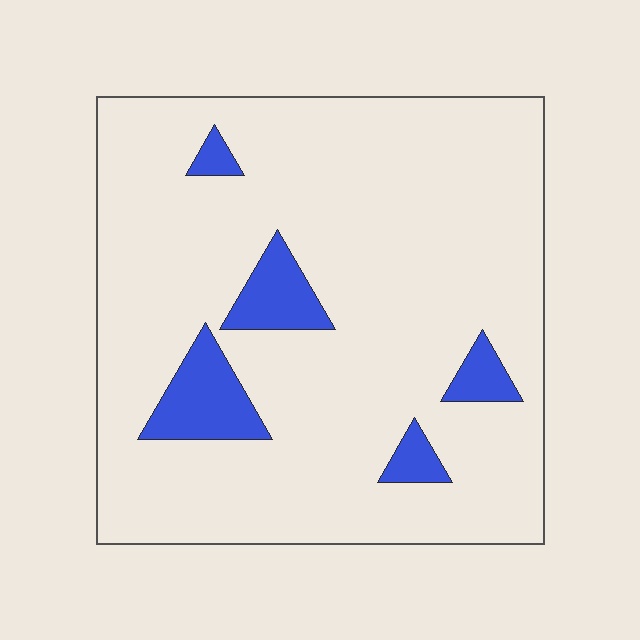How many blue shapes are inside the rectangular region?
5.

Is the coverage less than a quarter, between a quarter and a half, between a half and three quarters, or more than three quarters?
Less than a quarter.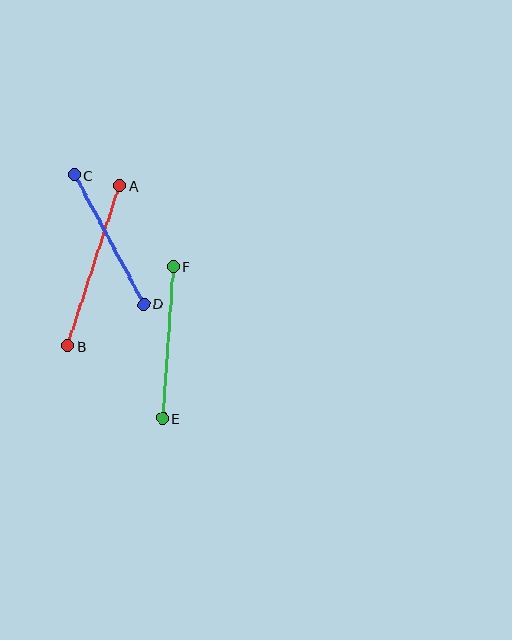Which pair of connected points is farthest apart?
Points A and B are farthest apart.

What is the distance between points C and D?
The distance is approximately 146 pixels.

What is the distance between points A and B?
The distance is approximately 168 pixels.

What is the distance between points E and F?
The distance is approximately 152 pixels.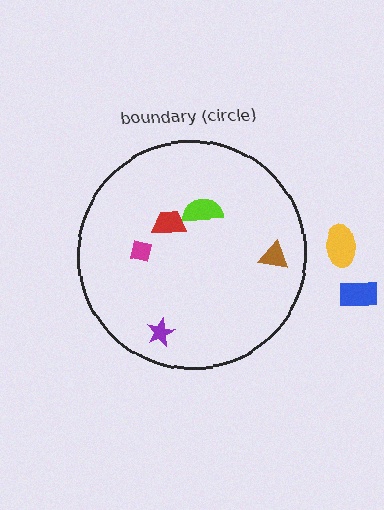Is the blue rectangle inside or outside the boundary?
Outside.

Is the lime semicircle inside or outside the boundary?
Inside.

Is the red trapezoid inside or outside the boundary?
Inside.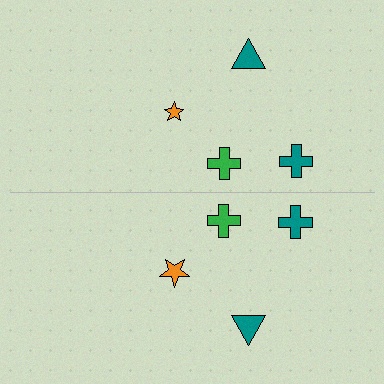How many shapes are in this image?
There are 8 shapes in this image.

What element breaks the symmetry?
The orange star on the bottom side has a different size than its mirror counterpart.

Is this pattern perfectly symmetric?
No, the pattern is not perfectly symmetric. The orange star on the bottom side has a different size than its mirror counterpart.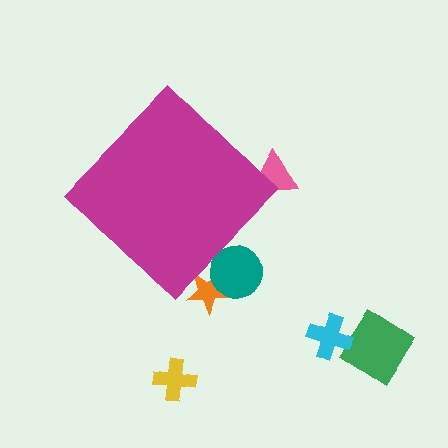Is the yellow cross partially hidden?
No, the yellow cross is fully visible.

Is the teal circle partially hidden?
Yes, the teal circle is partially hidden behind the magenta diamond.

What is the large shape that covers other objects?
A magenta diamond.